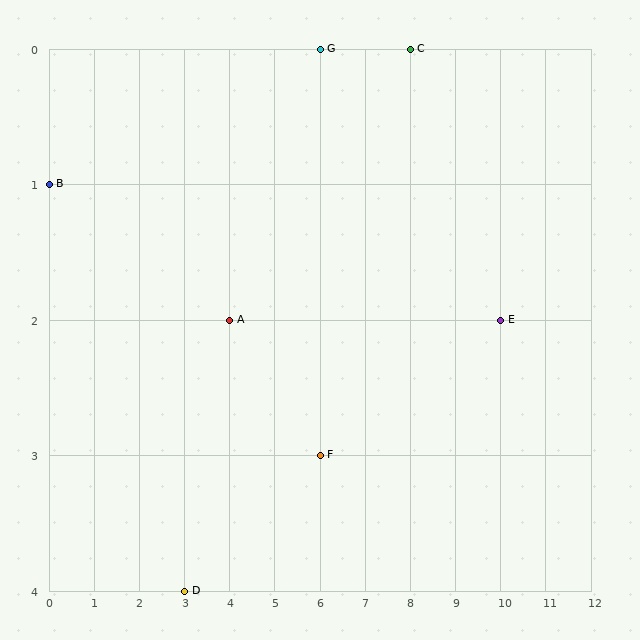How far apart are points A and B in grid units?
Points A and B are 4 columns and 1 row apart (about 4.1 grid units diagonally).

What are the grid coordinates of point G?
Point G is at grid coordinates (6, 0).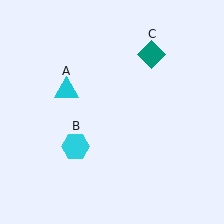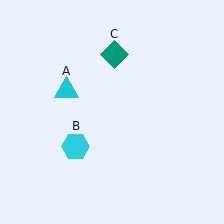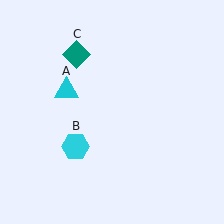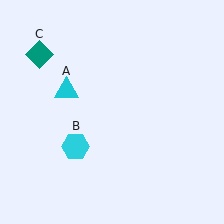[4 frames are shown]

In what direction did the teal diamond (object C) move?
The teal diamond (object C) moved left.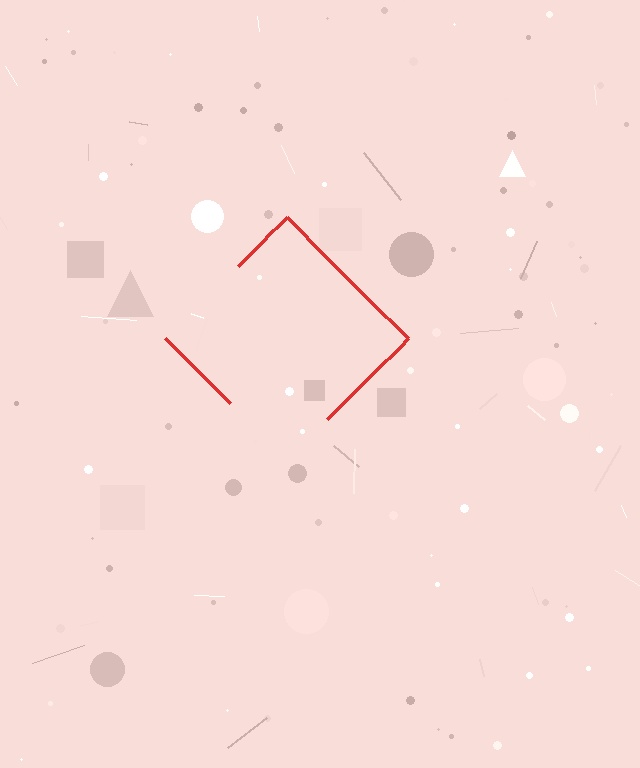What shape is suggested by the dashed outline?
The dashed outline suggests a diamond.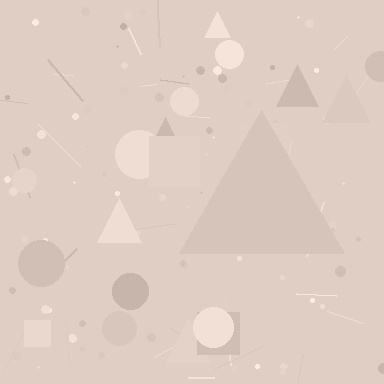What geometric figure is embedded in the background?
A triangle is embedded in the background.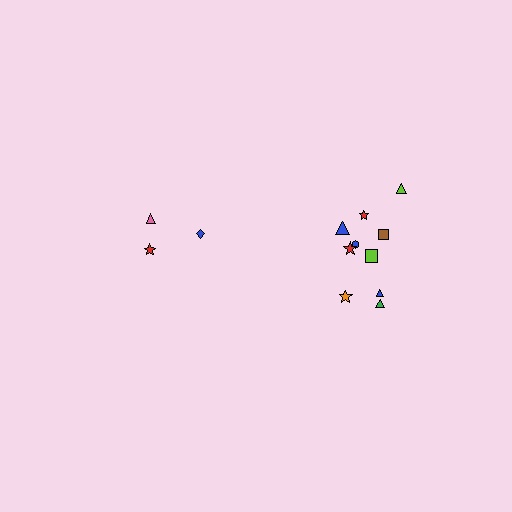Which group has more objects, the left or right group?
The right group.